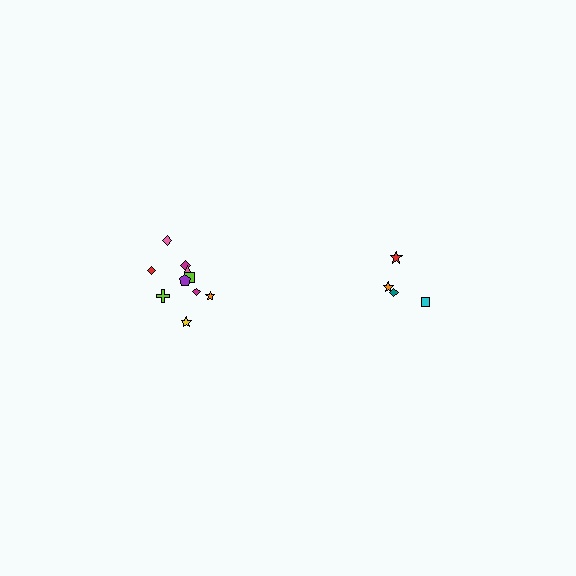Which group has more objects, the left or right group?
The left group.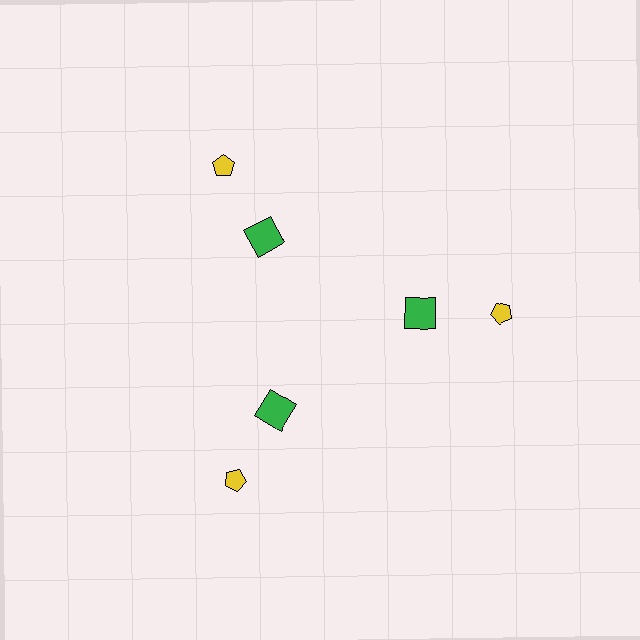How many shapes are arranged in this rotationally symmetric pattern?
There are 6 shapes, arranged in 3 groups of 2.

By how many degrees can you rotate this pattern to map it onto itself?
The pattern maps onto itself every 120 degrees of rotation.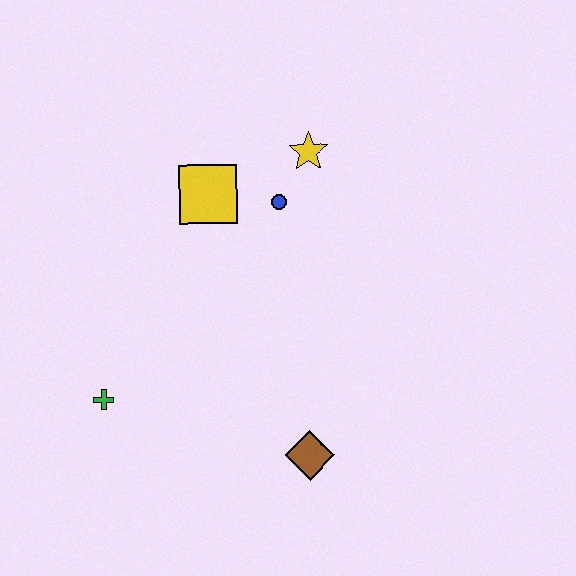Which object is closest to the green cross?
The brown diamond is closest to the green cross.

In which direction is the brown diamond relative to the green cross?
The brown diamond is to the right of the green cross.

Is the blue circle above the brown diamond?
Yes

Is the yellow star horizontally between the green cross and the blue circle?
No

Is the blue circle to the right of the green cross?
Yes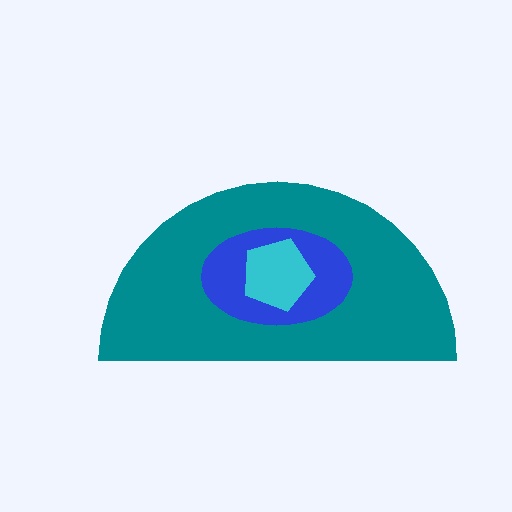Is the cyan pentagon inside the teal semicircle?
Yes.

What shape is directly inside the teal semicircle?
The blue ellipse.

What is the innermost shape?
The cyan pentagon.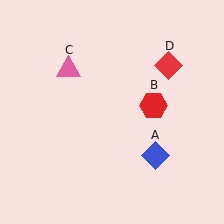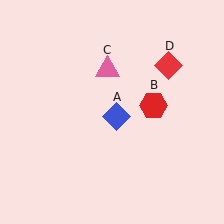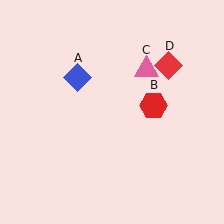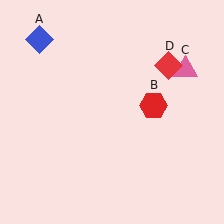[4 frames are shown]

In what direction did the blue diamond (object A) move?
The blue diamond (object A) moved up and to the left.